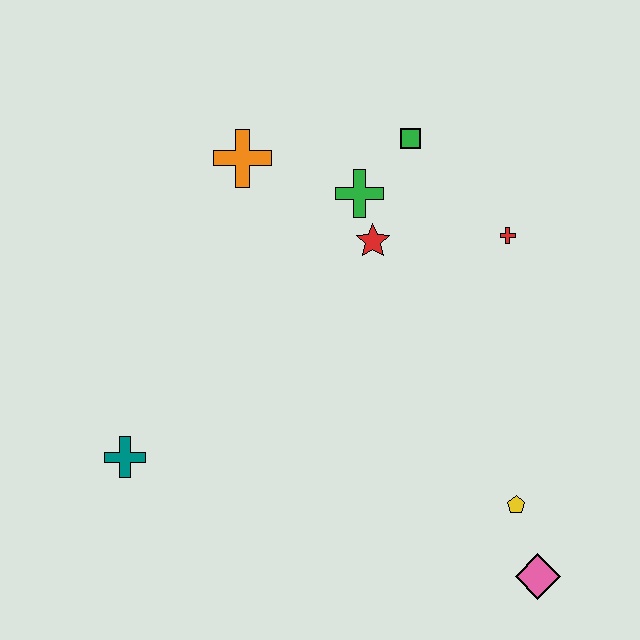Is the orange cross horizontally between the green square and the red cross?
No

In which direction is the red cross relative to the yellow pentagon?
The red cross is above the yellow pentagon.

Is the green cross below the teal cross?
No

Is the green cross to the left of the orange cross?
No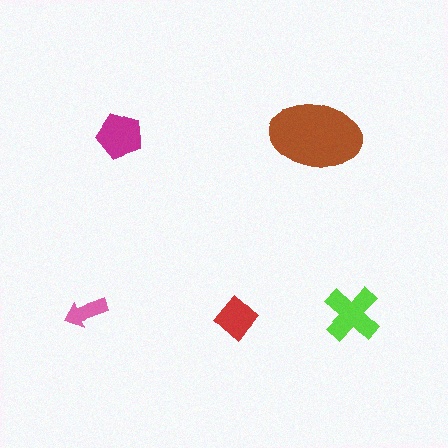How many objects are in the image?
There are 5 objects in the image.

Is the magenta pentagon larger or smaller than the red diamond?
Larger.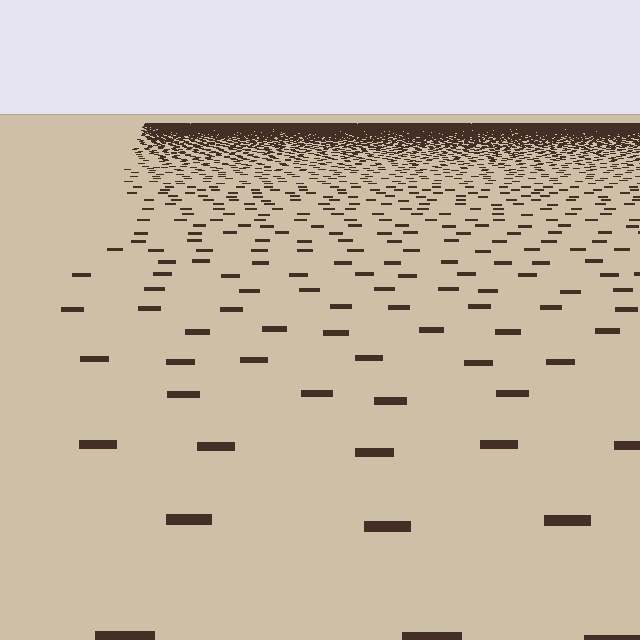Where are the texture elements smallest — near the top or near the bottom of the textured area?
Near the top.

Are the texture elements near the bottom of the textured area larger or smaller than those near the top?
Larger. Near the bottom, elements are closer to the viewer and appear at a bigger on-screen size.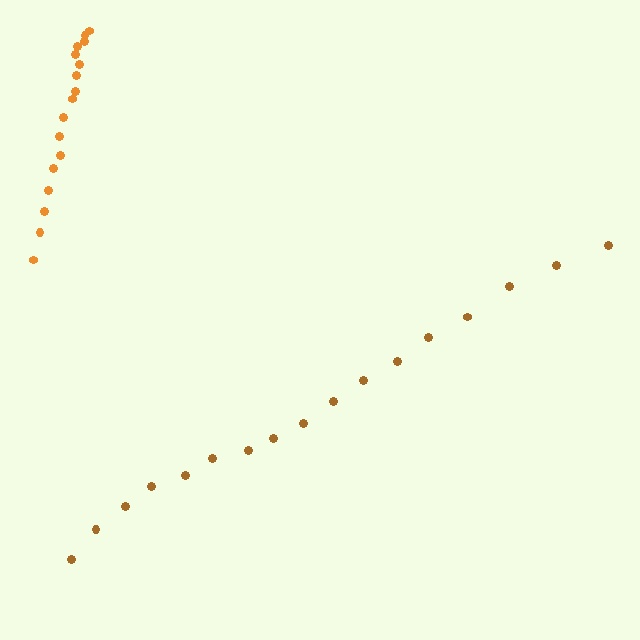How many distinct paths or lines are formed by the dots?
There are 2 distinct paths.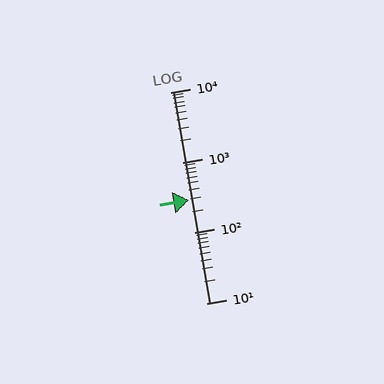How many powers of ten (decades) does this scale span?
The scale spans 3 decades, from 10 to 10000.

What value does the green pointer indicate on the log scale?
The pointer indicates approximately 290.